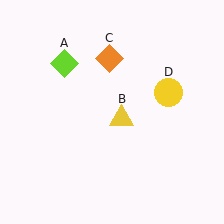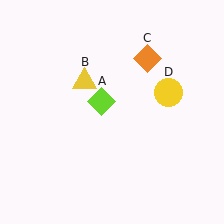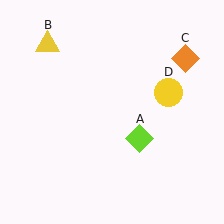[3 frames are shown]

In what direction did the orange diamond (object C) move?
The orange diamond (object C) moved right.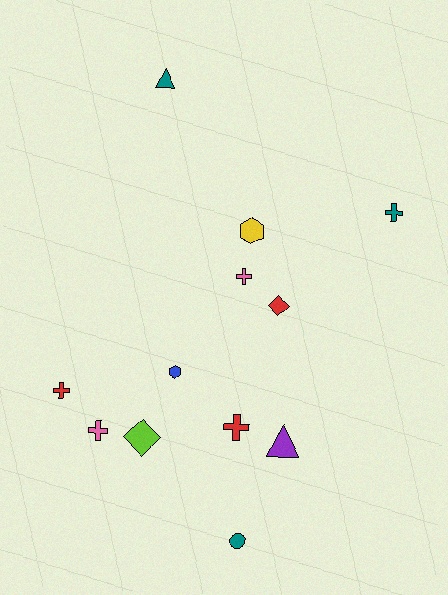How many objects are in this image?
There are 12 objects.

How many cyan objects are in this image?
There are no cyan objects.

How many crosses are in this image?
There are 5 crosses.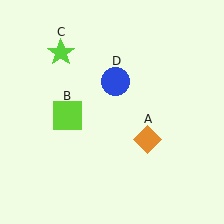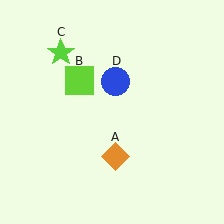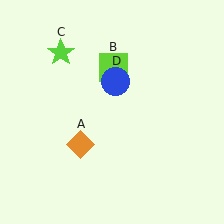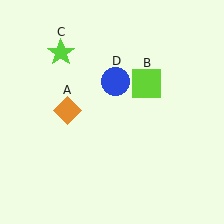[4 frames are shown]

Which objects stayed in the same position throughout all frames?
Lime star (object C) and blue circle (object D) remained stationary.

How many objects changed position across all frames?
2 objects changed position: orange diamond (object A), lime square (object B).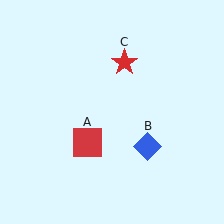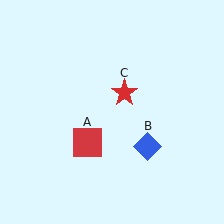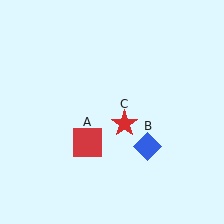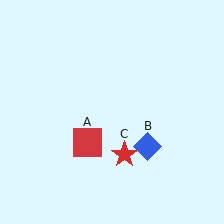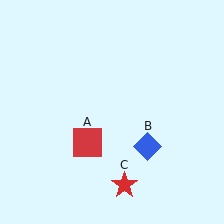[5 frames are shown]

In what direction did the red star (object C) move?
The red star (object C) moved down.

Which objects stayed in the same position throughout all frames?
Red square (object A) and blue diamond (object B) remained stationary.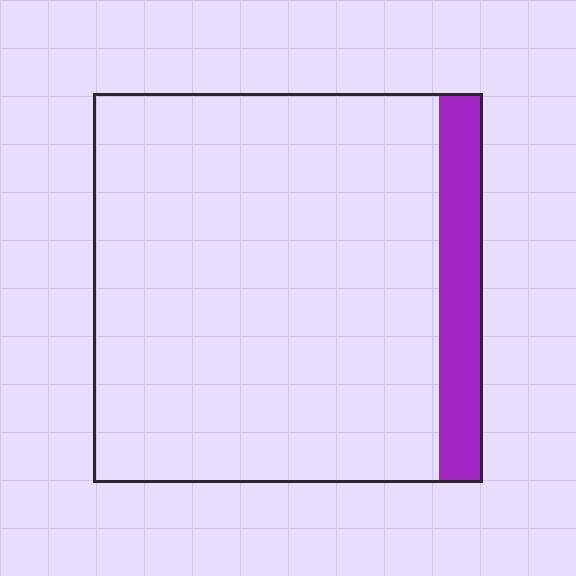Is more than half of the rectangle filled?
No.